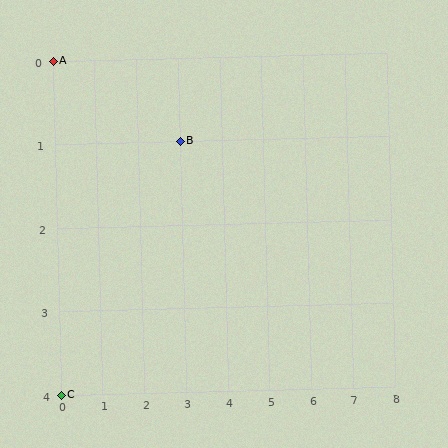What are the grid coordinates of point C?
Point C is at grid coordinates (0, 4).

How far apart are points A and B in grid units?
Points A and B are 3 columns and 1 row apart (about 3.2 grid units diagonally).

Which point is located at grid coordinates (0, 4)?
Point C is at (0, 4).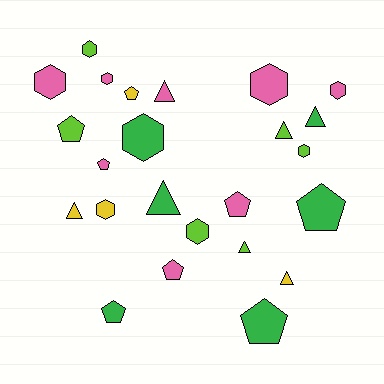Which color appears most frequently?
Pink, with 8 objects.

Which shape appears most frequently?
Hexagon, with 9 objects.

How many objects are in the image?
There are 24 objects.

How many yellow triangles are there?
There are 2 yellow triangles.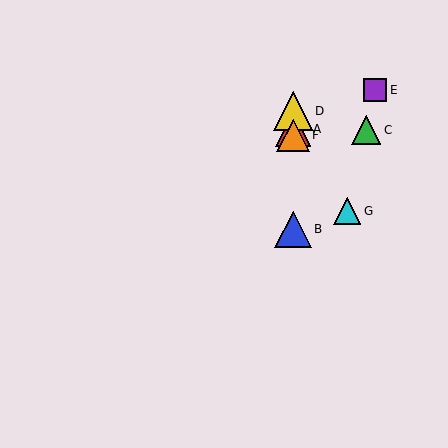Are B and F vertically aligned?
Yes, both are at x≈293.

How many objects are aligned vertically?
4 objects (A, B, D, F) are aligned vertically.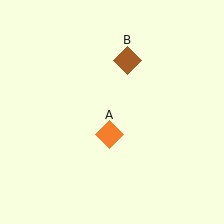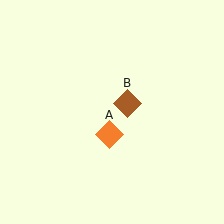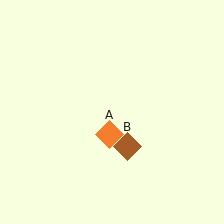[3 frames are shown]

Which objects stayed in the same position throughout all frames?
Orange diamond (object A) remained stationary.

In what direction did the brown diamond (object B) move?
The brown diamond (object B) moved down.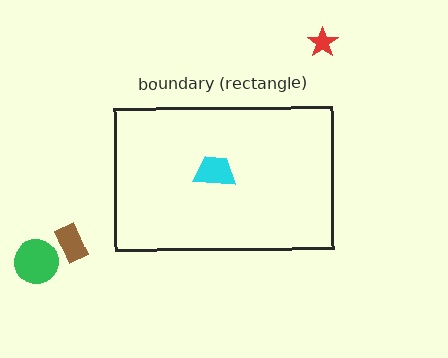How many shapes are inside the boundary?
1 inside, 3 outside.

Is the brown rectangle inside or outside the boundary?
Outside.